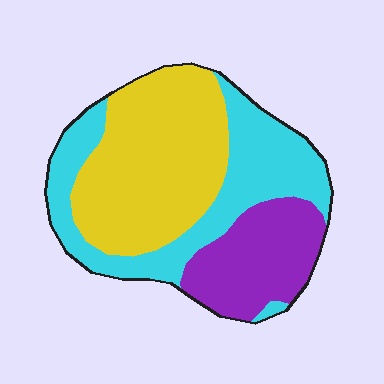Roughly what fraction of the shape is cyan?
Cyan takes up about one third (1/3) of the shape.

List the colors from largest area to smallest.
From largest to smallest: yellow, cyan, purple.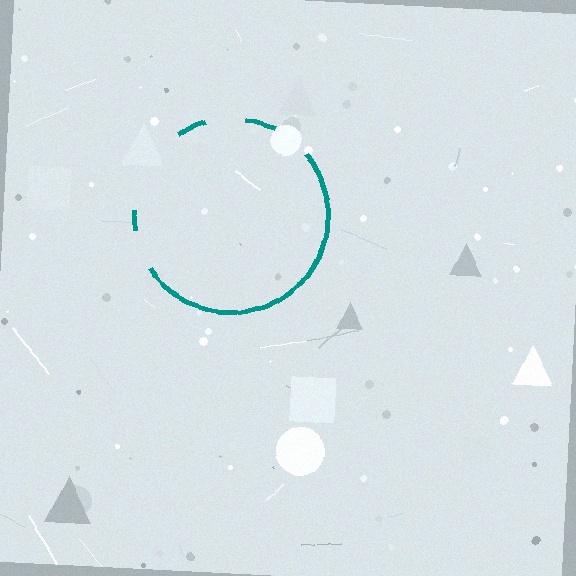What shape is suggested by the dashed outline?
The dashed outline suggests a circle.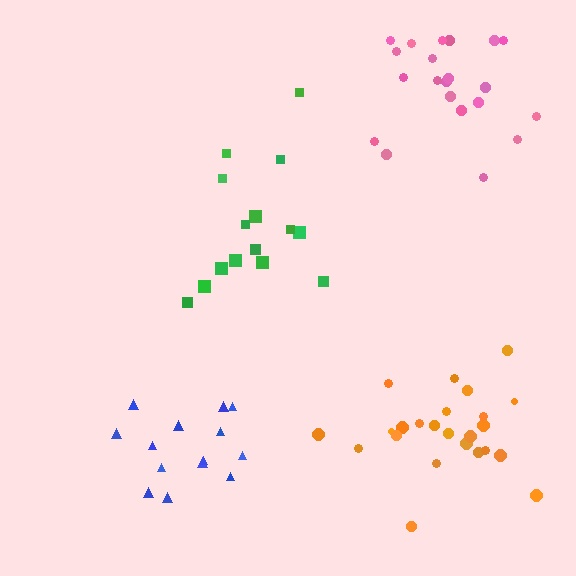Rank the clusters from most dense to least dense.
blue, orange, pink, green.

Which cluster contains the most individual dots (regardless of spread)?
Orange (24).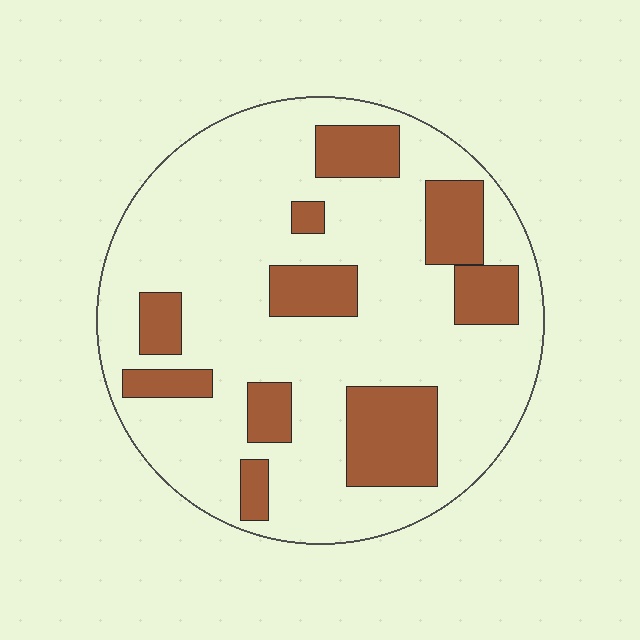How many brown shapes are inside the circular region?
10.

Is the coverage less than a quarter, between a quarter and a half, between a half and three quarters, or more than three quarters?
Less than a quarter.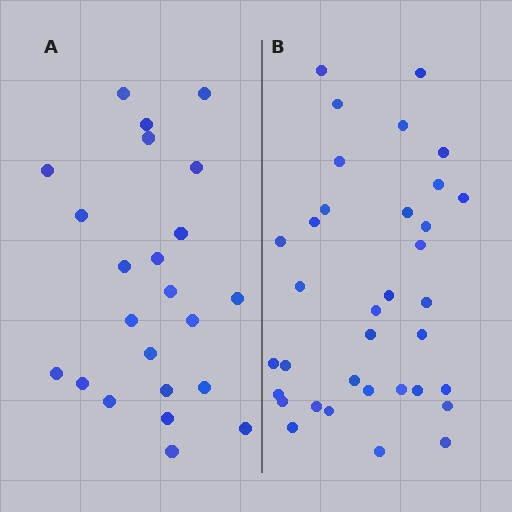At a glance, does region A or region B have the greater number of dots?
Region B (the right region) has more dots.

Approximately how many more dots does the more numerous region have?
Region B has roughly 12 or so more dots than region A.